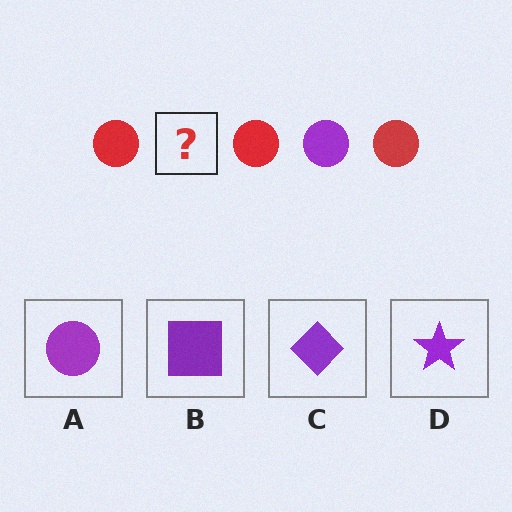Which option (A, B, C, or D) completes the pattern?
A.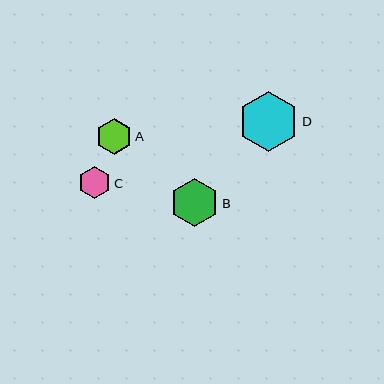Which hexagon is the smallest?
Hexagon C is the smallest with a size of approximately 33 pixels.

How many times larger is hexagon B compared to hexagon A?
Hexagon B is approximately 1.4 times the size of hexagon A.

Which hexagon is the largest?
Hexagon D is the largest with a size of approximately 60 pixels.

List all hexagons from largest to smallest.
From largest to smallest: D, B, A, C.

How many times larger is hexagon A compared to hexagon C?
Hexagon A is approximately 1.1 times the size of hexagon C.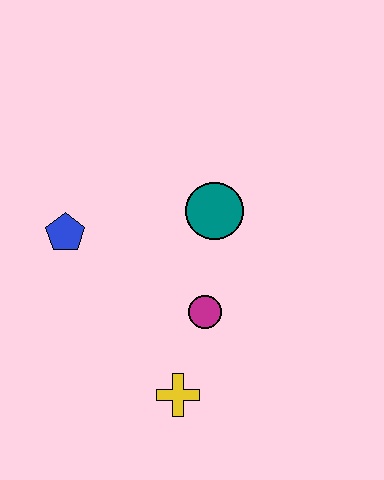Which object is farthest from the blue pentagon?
The yellow cross is farthest from the blue pentagon.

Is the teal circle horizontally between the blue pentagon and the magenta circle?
No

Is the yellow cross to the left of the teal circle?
Yes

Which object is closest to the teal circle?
The magenta circle is closest to the teal circle.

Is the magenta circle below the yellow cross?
No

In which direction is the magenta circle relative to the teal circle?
The magenta circle is below the teal circle.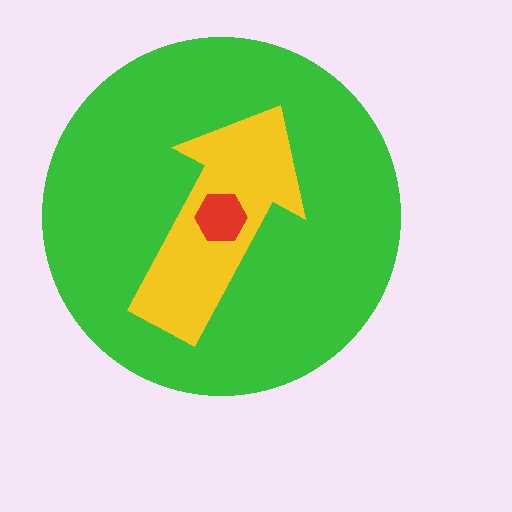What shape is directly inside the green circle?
The yellow arrow.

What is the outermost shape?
The green circle.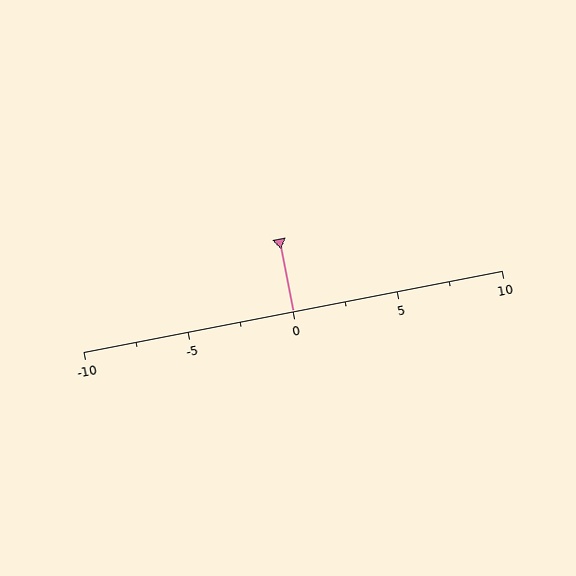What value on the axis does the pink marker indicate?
The marker indicates approximately 0.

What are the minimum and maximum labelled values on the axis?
The axis runs from -10 to 10.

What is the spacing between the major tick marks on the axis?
The major ticks are spaced 5 apart.